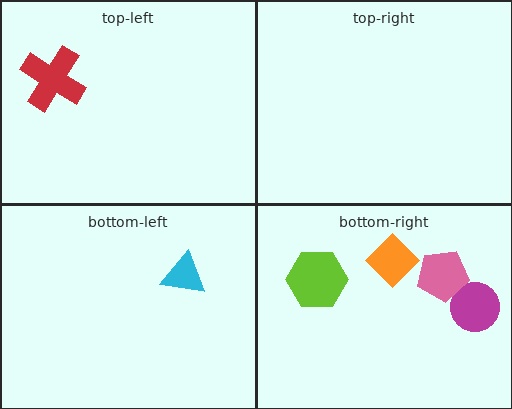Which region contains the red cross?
The top-left region.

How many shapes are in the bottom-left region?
1.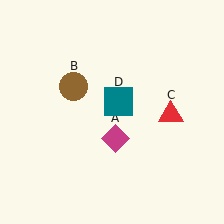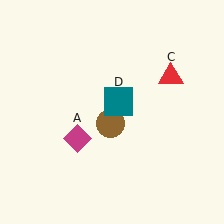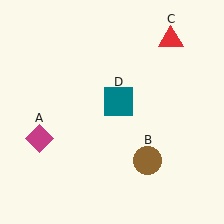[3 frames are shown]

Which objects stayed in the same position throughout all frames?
Teal square (object D) remained stationary.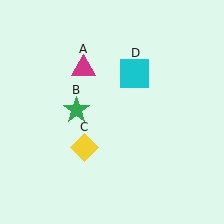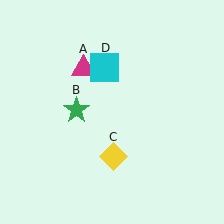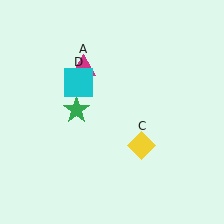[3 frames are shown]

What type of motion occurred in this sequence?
The yellow diamond (object C), cyan square (object D) rotated counterclockwise around the center of the scene.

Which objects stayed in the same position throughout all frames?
Magenta triangle (object A) and green star (object B) remained stationary.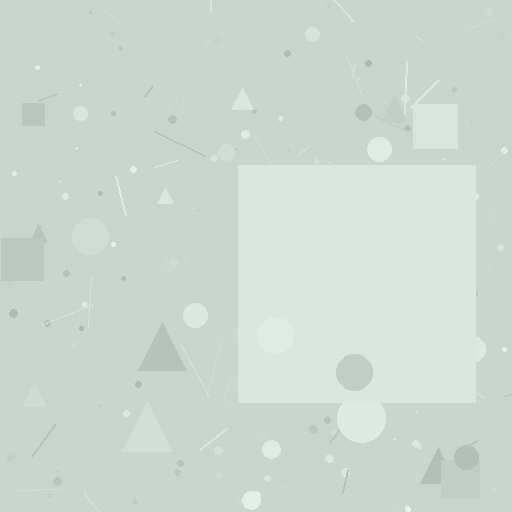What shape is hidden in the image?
A square is hidden in the image.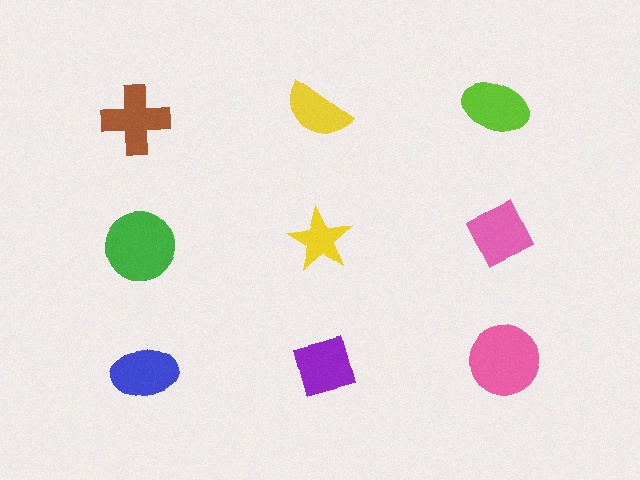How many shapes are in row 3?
3 shapes.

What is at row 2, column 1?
A green circle.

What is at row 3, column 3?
A pink circle.